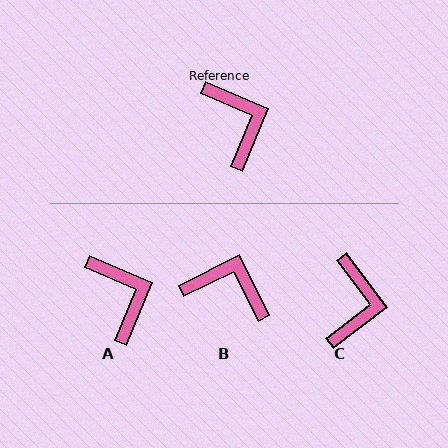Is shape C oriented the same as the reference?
No, it is off by about 31 degrees.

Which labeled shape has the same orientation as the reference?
A.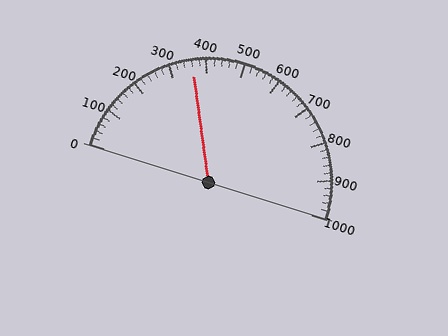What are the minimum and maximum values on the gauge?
The gauge ranges from 0 to 1000.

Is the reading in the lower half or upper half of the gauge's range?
The reading is in the lower half of the range (0 to 1000).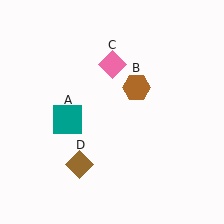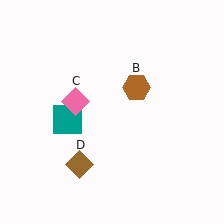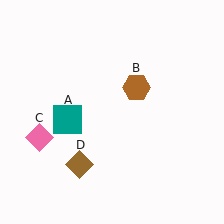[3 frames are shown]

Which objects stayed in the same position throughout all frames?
Teal square (object A) and brown hexagon (object B) and brown diamond (object D) remained stationary.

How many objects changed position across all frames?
1 object changed position: pink diamond (object C).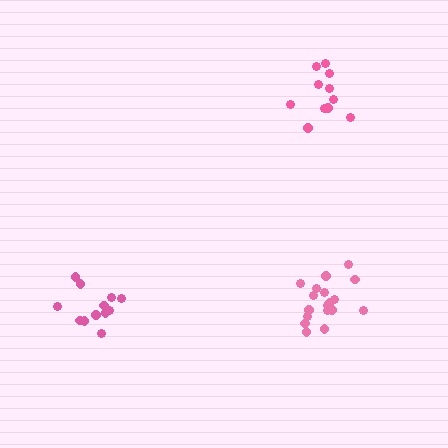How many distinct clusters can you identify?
There are 3 distinct clusters.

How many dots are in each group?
Group 1: 12 dots, Group 2: 12 dots, Group 3: 18 dots (42 total).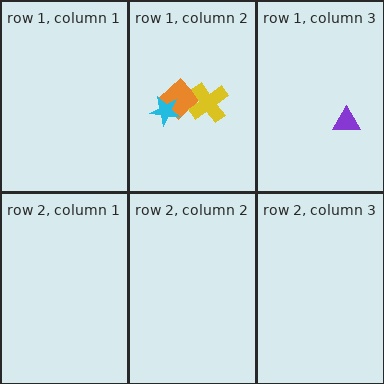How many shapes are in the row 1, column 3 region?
1.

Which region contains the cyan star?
The row 1, column 2 region.